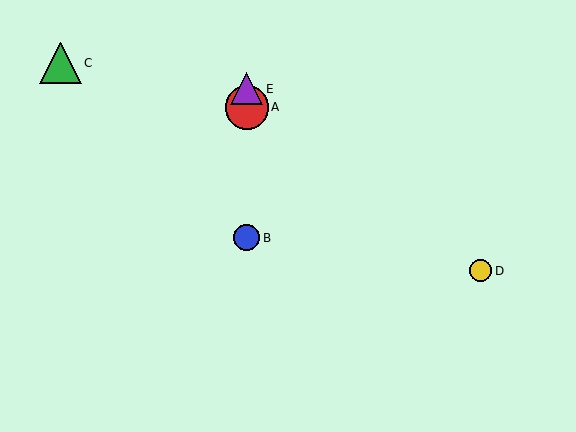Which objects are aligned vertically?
Objects A, B, E are aligned vertically.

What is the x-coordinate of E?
Object E is at x≈247.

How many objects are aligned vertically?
3 objects (A, B, E) are aligned vertically.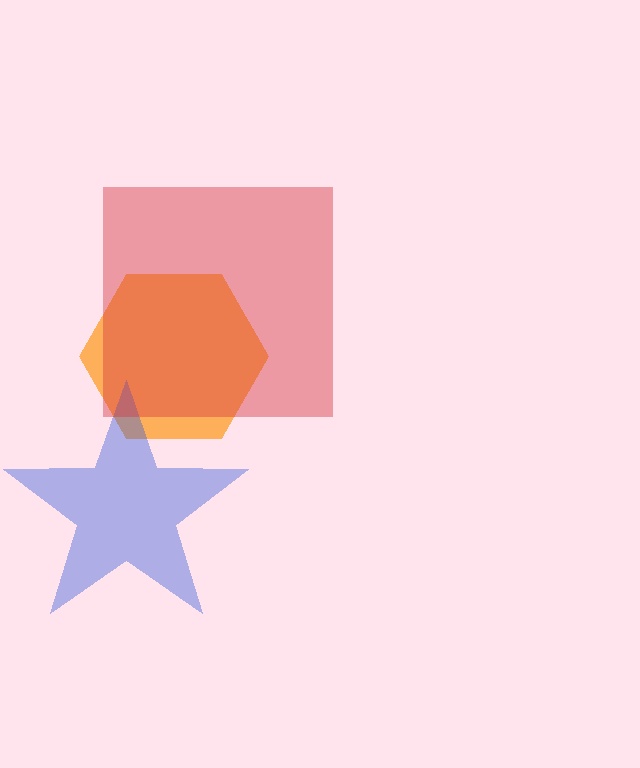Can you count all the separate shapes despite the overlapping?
Yes, there are 3 separate shapes.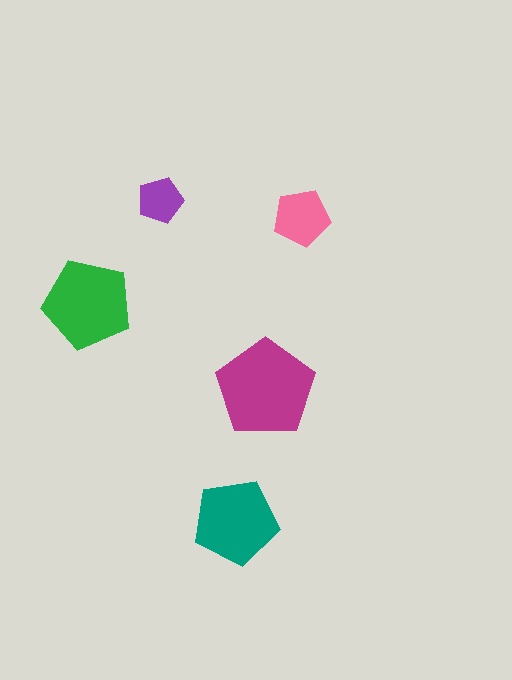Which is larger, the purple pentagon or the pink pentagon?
The pink one.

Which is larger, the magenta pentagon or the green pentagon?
The magenta one.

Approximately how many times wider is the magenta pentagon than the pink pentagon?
About 1.5 times wider.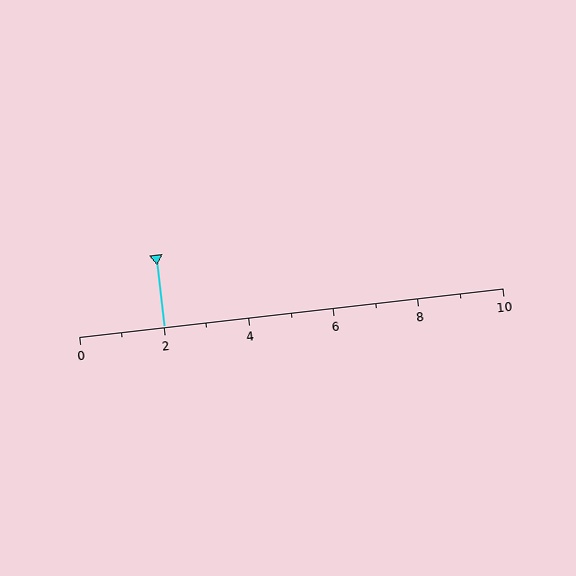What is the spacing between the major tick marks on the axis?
The major ticks are spaced 2 apart.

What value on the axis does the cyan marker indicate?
The marker indicates approximately 2.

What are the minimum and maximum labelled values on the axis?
The axis runs from 0 to 10.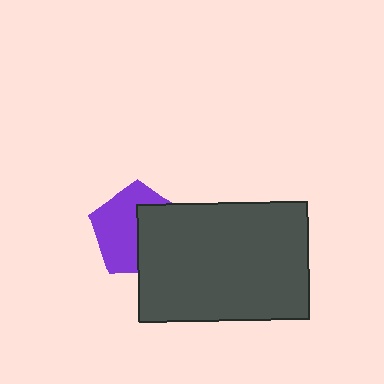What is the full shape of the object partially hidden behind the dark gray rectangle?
The partially hidden object is a purple pentagon.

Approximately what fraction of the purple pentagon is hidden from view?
Roughly 45% of the purple pentagon is hidden behind the dark gray rectangle.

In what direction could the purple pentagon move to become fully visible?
The purple pentagon could move left. That would shift it out from behind the dark gray rectangle entirely.